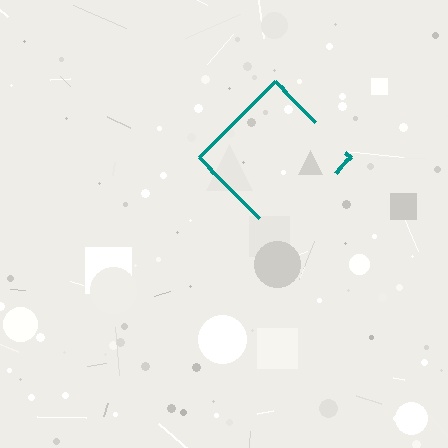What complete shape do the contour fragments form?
The contour fragments form a diamond.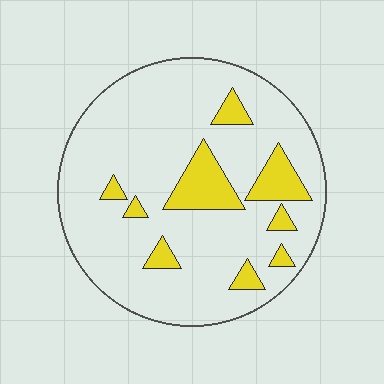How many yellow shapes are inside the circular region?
9.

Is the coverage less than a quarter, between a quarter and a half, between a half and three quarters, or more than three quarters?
Less than a quarter.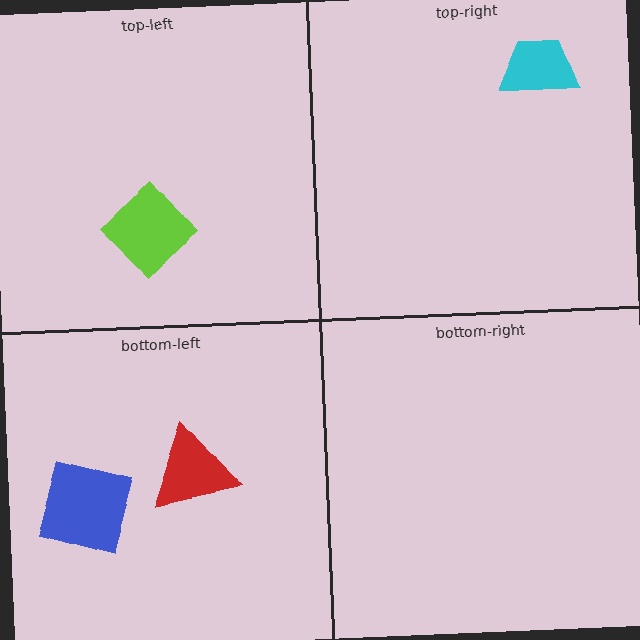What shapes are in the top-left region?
The lime diamond.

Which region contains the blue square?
The bottom-left region.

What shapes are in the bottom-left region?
The blue square, the red triangle.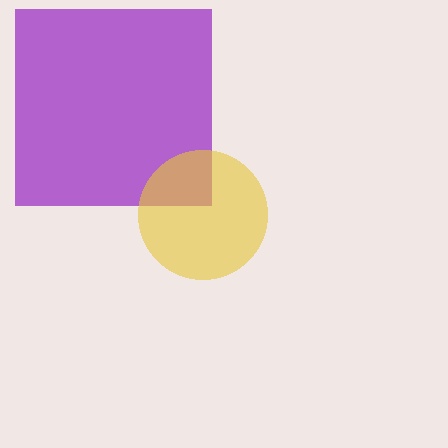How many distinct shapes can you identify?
There are 2 distinct shapes: a purple square, a yellow circle.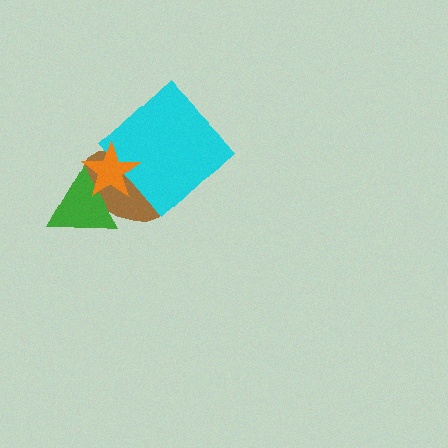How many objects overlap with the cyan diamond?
2 objects overlap with the cyan diamond.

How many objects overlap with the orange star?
3 objects overlap with the orange star.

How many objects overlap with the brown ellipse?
3 objects overlap with the brown ellipse.